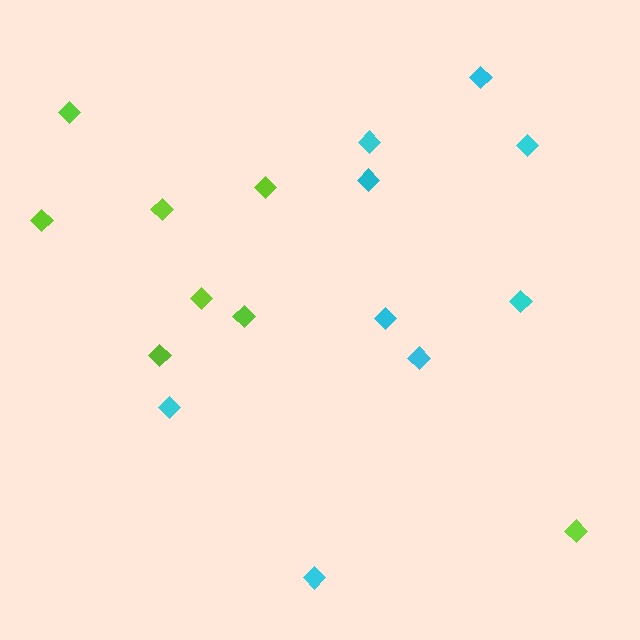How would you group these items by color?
There are 2 groups: one group of cyan diamonds (9) and one group of lime diamonds (8).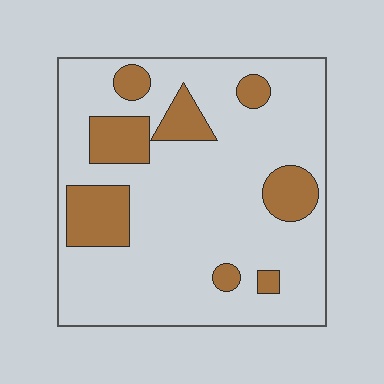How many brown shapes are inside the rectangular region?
8.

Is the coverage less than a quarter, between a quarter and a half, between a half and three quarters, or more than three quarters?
Less than a quarter.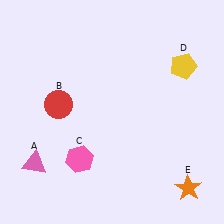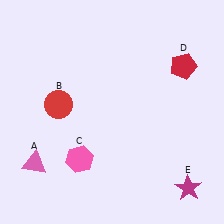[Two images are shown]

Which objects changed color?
D changed from yellow to red. E changed from orange to magenta.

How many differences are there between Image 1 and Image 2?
There are 2 differences between the two images.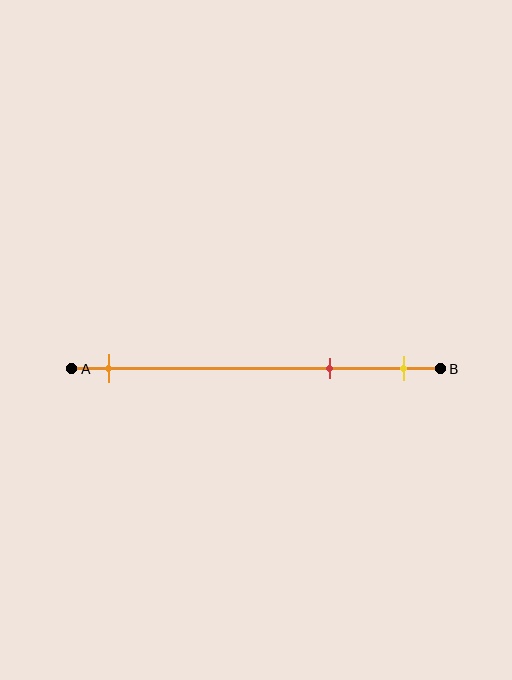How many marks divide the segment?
There are 3 marks dividing the segment.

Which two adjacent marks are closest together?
The red and yellow marks are the closest adjacent pair.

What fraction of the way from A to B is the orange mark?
The orange mark is approximately 10% (0.1) of the way from A to B.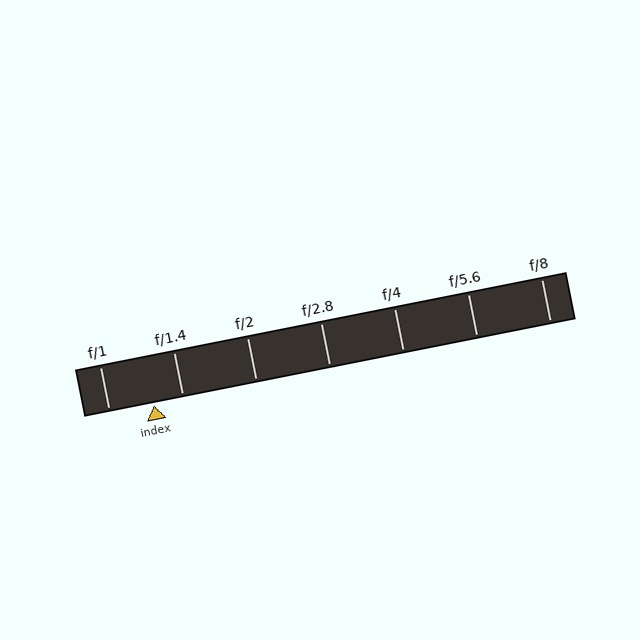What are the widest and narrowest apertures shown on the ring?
The widest aperture shown is f/1 and the narrowest is f/8.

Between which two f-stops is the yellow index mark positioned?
The index mark is between f/1 and f/1.4.